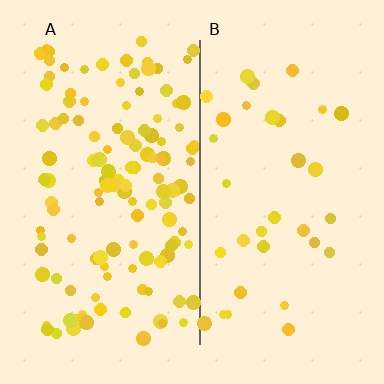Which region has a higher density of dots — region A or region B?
A (the left).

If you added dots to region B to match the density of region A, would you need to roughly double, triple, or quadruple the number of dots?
Approximately quadruple.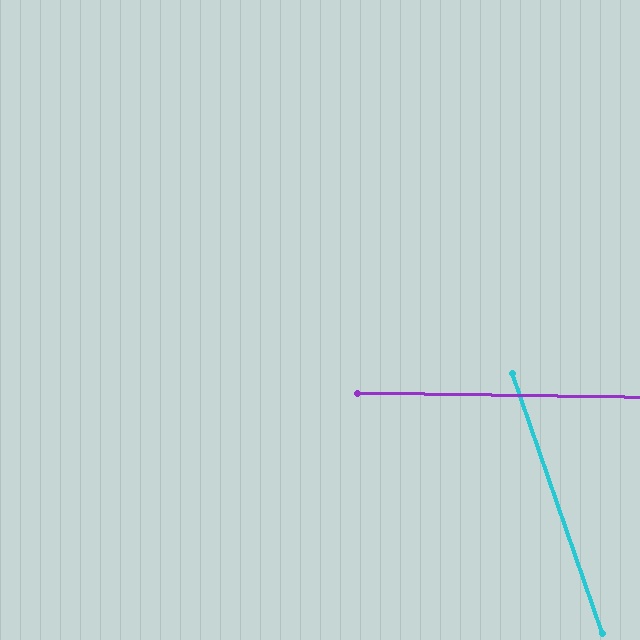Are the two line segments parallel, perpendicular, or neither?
Neither parallel nor perpendicular — they differ by about 70°.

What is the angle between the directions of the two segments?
Approximately 70 degrees.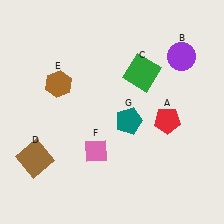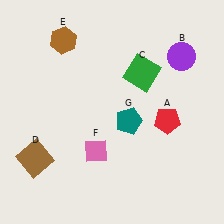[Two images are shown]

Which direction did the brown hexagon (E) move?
The brown hexagon (E) moved up.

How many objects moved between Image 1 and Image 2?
1 object moved between the two images.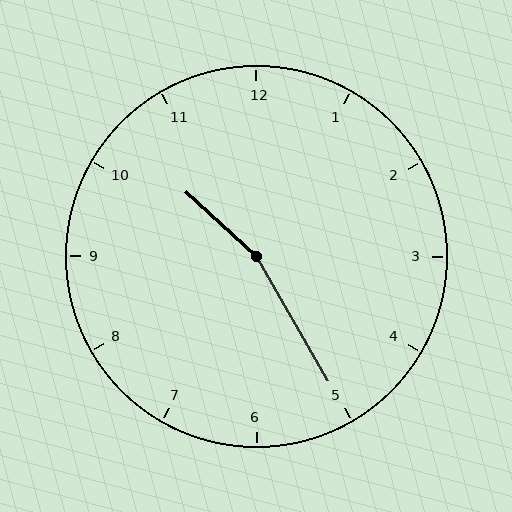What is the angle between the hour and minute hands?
Approximately 162 degrees.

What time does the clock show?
10:25.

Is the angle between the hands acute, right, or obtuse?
It is obtuse.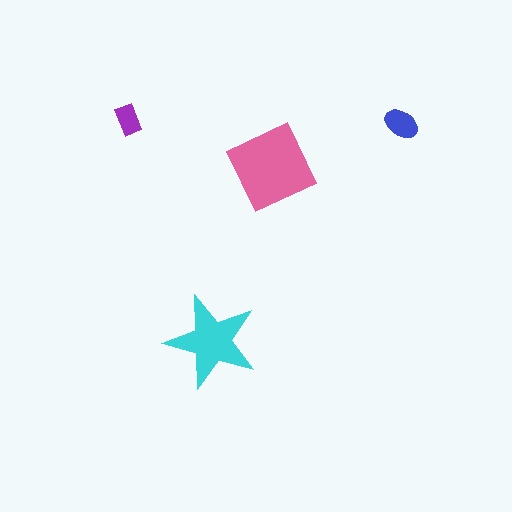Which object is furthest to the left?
The purple rectangle is leftmost.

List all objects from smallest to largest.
The purple rectangle, the blue ellipse, the cyan star, the pink diamond.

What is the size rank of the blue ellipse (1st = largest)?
3rd.